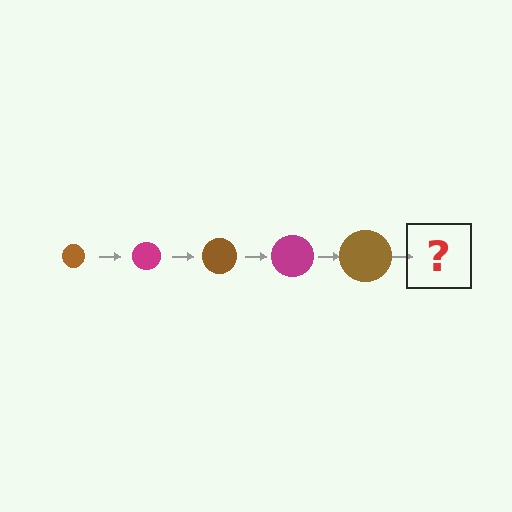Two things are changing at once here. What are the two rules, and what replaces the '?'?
The two rules are that the circle grows larger each step and the color cycles through brown and magenta. The '?' should be a magenta circle, larger than the previous one.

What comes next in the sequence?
The next element should be a magenta circle, larger than the previous one.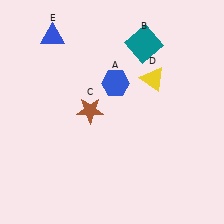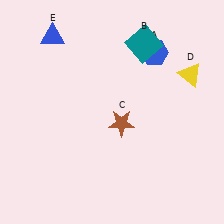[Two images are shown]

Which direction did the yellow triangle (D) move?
The yellow triangle (D) moved right.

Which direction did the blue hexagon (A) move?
The blue hexagon (A) moved right.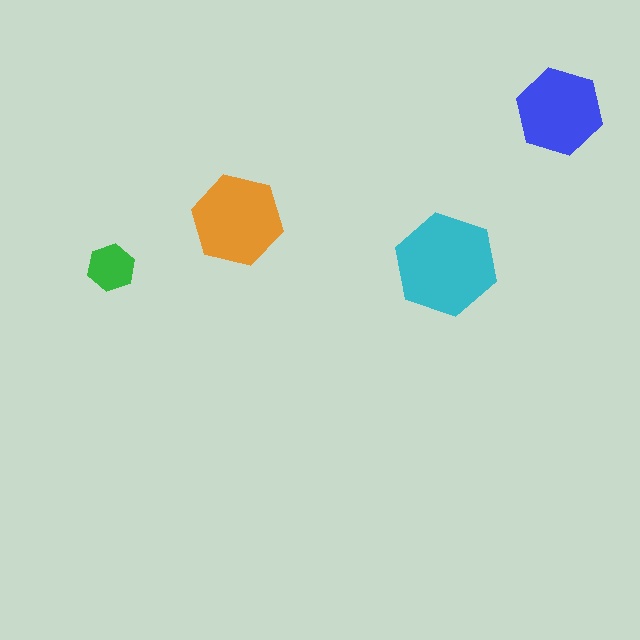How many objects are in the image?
There are 4 objects in the image.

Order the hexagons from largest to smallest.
the cyan one, the orange one, the blue one, the green one.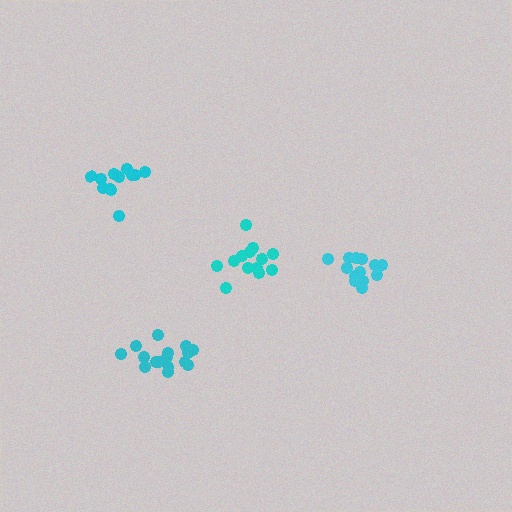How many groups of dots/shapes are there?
There are 4 groups.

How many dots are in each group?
Group 1: 12 dots, Group 2: 13 dots, Group 3: 16 dots, Group 4: 14 dots (55 total).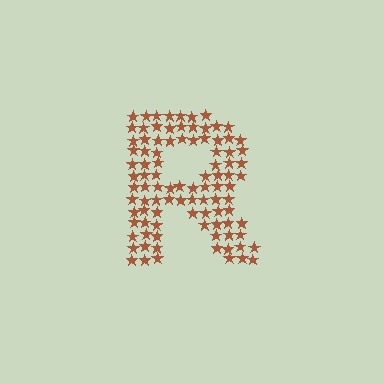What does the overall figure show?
The overall figure shows the letter R.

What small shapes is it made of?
It is made of small stars.